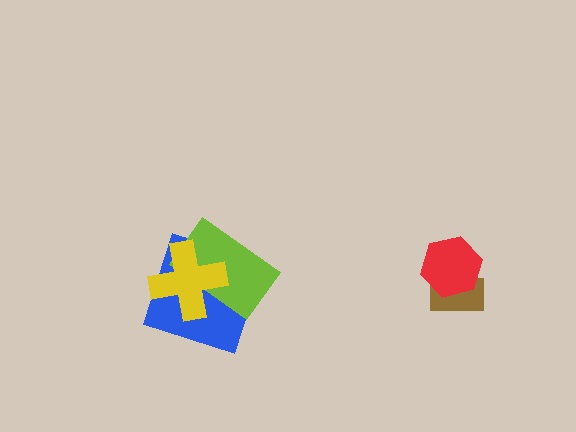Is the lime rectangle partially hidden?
Yes, it is partially covered by another shape.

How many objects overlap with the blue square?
2 objects overlap with the blue square.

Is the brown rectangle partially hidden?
Yes, it is partially covered by another shape.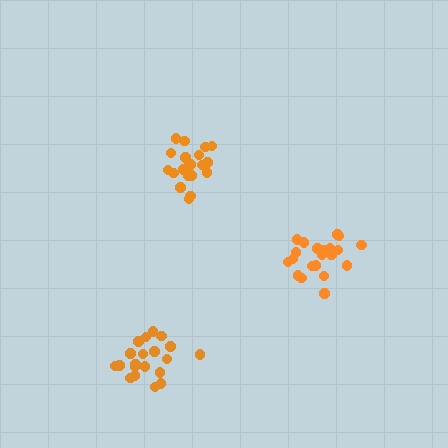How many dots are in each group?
Group 1: 21 dots, Group 2: 20 dots, Group 3: 20 dots (61 total).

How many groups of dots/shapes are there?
There are 3 groups.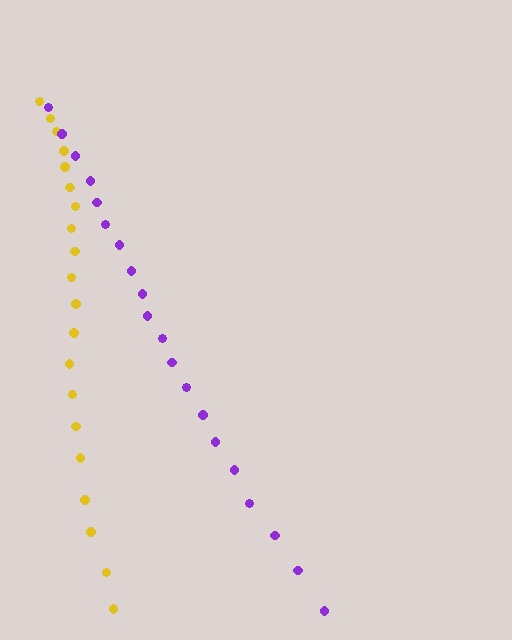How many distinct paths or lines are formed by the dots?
There are 2 distinct paths.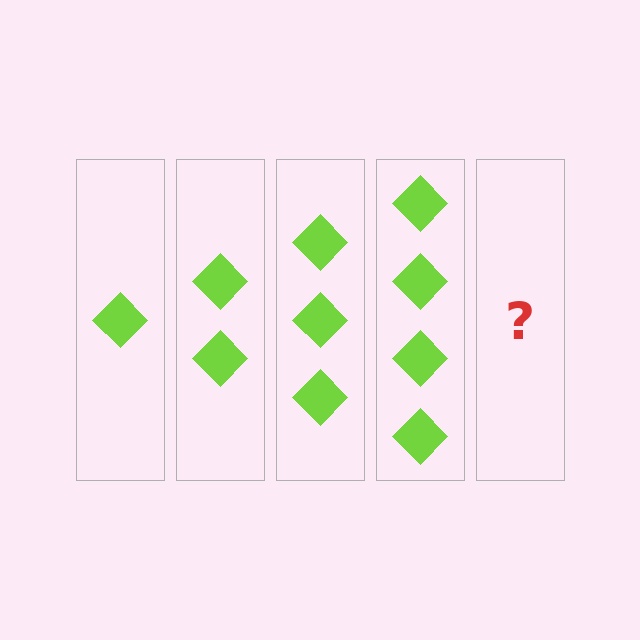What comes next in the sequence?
The next element should be 5 diamonds.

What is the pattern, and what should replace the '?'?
The pattern is that each step adds one more diamond. The '?' should be 5 diamonds.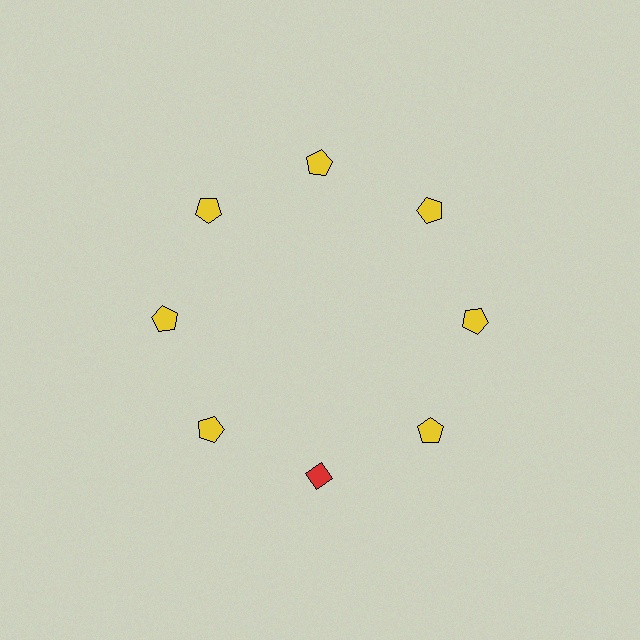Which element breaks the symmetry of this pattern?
The red diamond at roughly the 6 o'clock position breaks the symmetry. All other shapes are yellow pentagons.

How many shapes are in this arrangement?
There are 8 shapes arranged in a ring pattern.